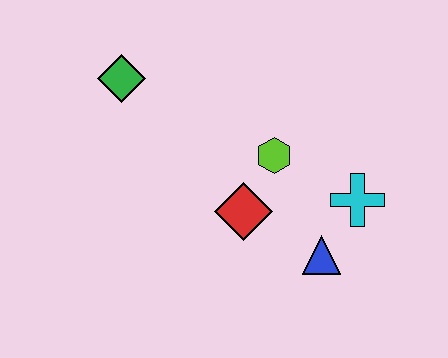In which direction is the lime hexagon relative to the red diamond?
The lime hexagon is above the red diamond.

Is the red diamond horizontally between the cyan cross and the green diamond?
Yes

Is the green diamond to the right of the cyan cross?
No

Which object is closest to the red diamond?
The lime hexagon is closest to the red diamond.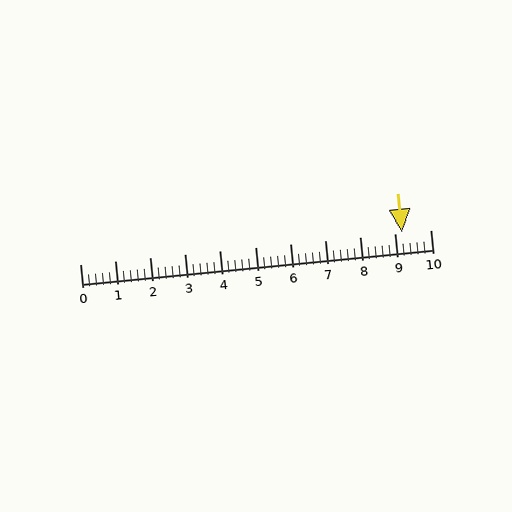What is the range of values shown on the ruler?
The ruler shows values from 0 to 10.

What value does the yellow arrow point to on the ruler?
The yellow arrow points to approximately 9.2.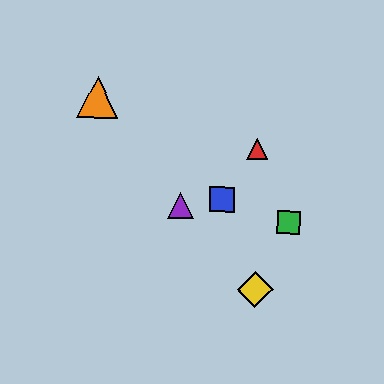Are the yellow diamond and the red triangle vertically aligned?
Yes, both are at x≈255.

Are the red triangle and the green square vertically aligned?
No, the red triangle is at x≈257 and the green square is at x≈288.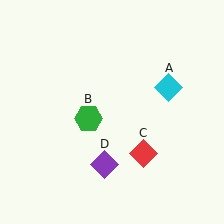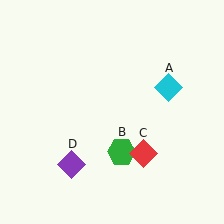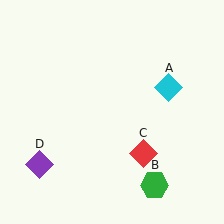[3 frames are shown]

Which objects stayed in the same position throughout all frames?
Cyan diamond (object A) and red diamond (object C) remained stationary.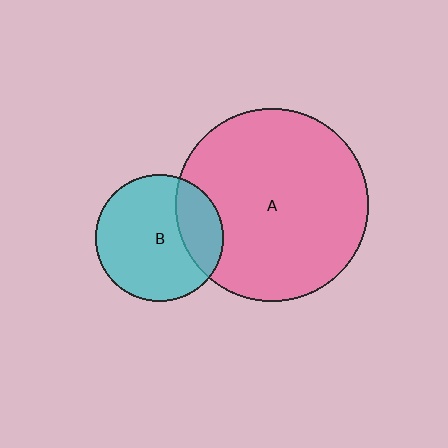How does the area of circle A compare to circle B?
Approximately 2.3 times.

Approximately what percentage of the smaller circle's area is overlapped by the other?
Approximately 25%.